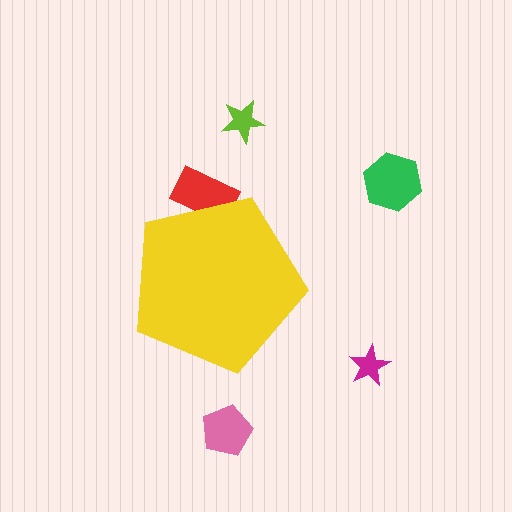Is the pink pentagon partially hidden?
No, the pink pentagon is fully visible.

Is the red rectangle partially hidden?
Yes, the red rectangle is partially hidden behind the yellow pentagon.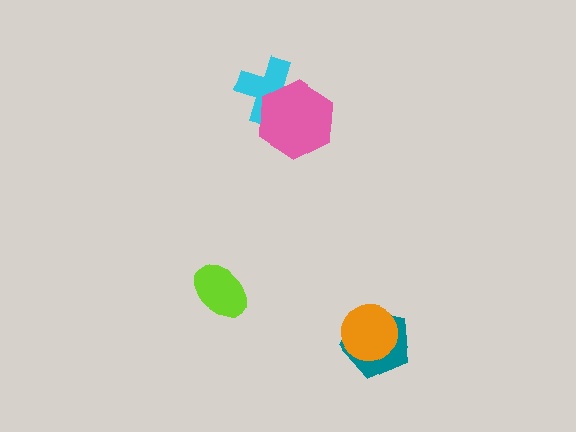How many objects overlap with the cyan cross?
1 object overlaps with the cyan cross.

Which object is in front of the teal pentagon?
The orange circle is in front of the teal pentagon.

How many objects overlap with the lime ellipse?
0 objects overlap with the lime ellipse.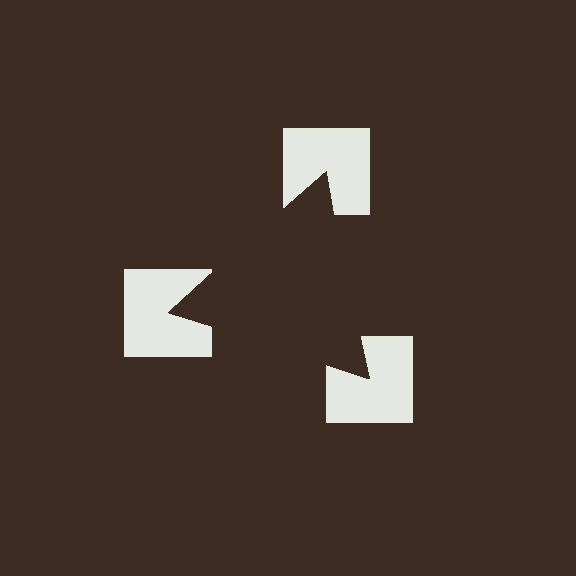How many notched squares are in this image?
There are 3 — one at each vertex of the illusory triangle.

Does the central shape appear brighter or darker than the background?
It typically appears slightly darker than the background, even though no actual brightness change is drawn.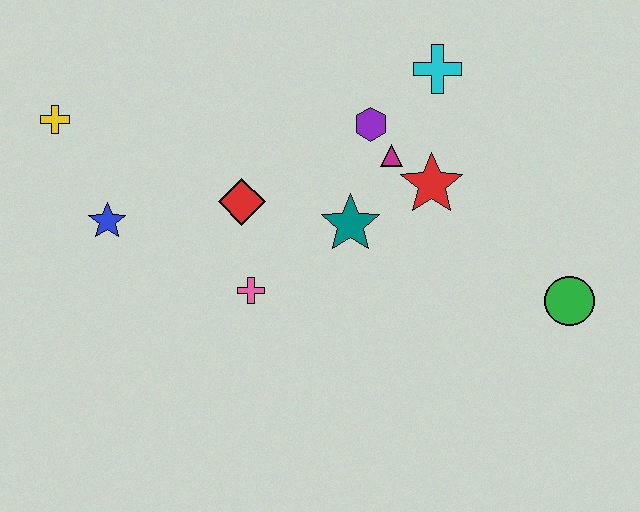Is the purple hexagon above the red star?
Yes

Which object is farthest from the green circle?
The yellow cross is farthest from the green circle.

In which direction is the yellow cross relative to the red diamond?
The yellow cross is to the left of the red diamond.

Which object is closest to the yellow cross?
The blue star is closest to the yellow cross.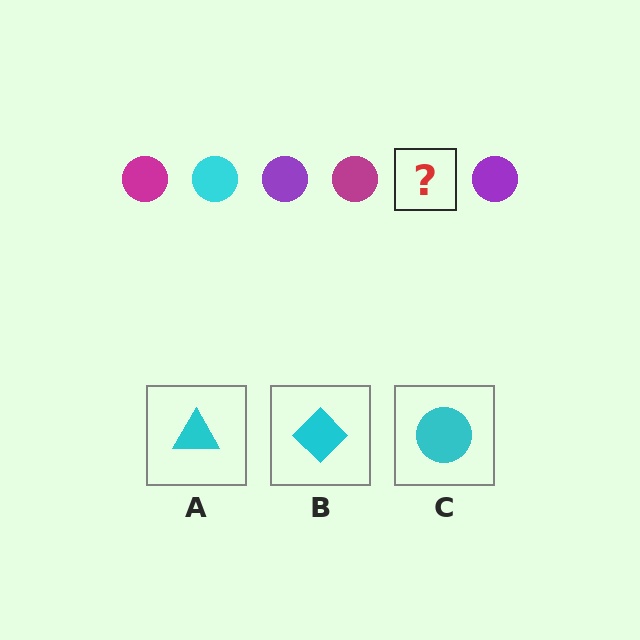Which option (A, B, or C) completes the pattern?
C.